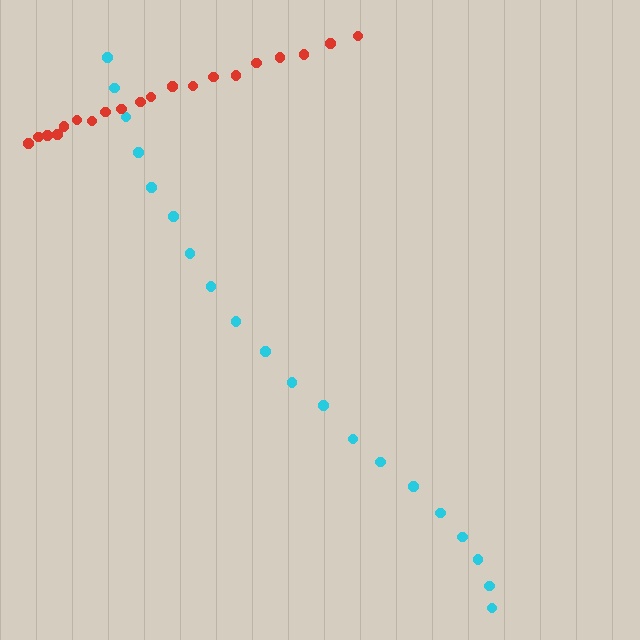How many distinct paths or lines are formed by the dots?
There are 2 distinct paths.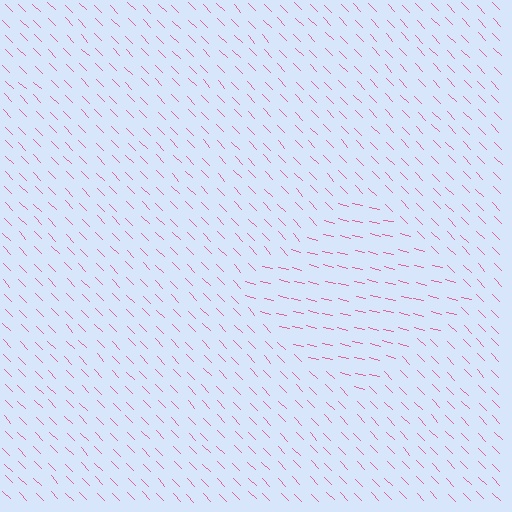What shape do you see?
I see a diamond.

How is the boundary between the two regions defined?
The boundary is defined purely by a change in line orientation (approximately 32 degrees difference). All lines are the same color and thickness.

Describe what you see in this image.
The image is filled with small pink line segments. A diamond region in the image has lines oriented differently from the surrounding lines, creating a visible texture boundary.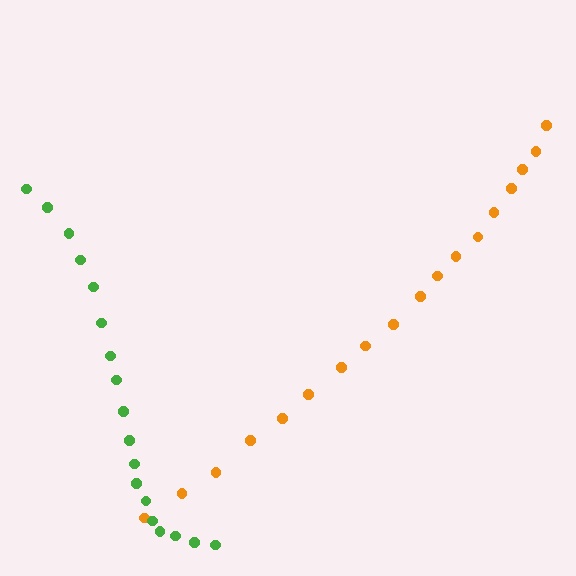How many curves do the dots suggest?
There are 2 distinct paths.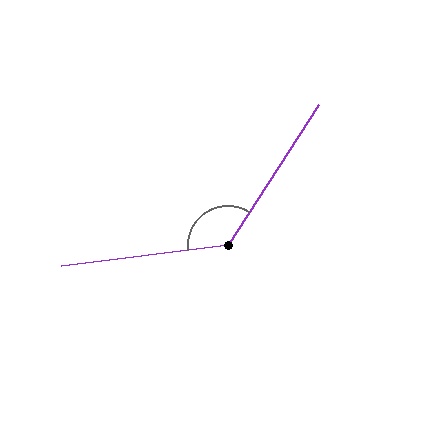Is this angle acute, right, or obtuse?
It is obtuse.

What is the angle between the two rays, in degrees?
Approximately 130 degrees.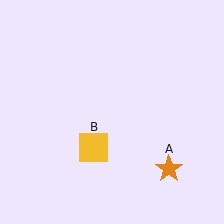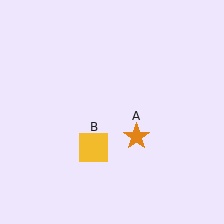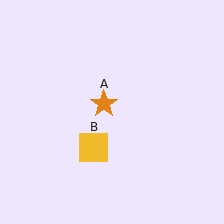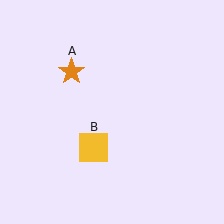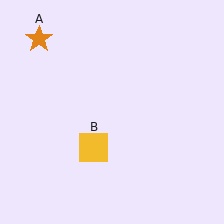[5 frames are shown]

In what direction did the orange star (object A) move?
The orange star (object A) moved up and to the left.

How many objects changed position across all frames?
1 object changed position: orange star (object A).